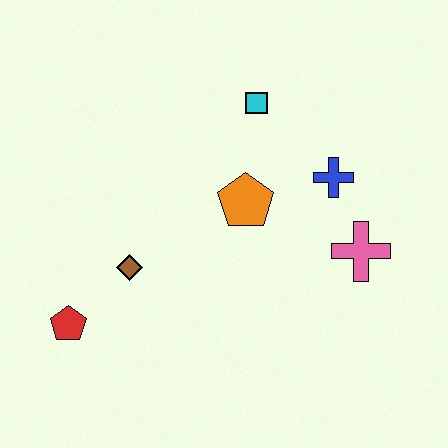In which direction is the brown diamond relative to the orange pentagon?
The brown diamond is to the left of the orange pentagon.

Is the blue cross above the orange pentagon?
Yes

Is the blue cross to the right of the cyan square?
Yes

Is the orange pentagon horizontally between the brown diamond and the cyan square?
Yes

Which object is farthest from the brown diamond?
The pink cross is farthest from the brown diamond.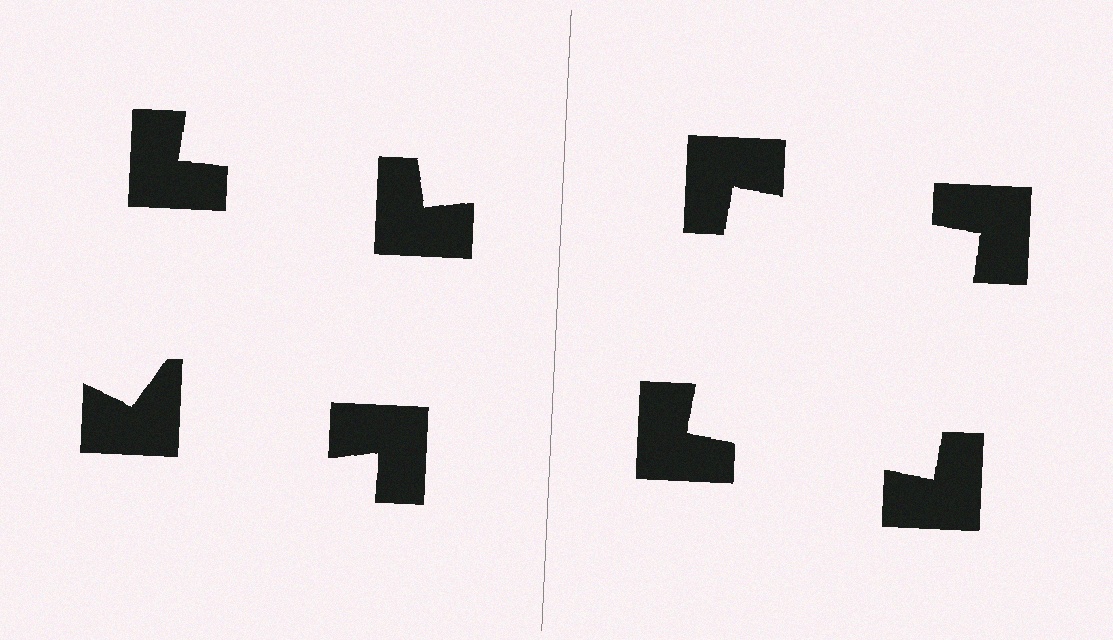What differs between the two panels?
The notched squares are positioned identically on both sides; only the wedge orientations differ. On the right they align to a square; on the left they are misaligned.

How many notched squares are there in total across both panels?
8 — 4 on each side.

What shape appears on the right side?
An illusory square.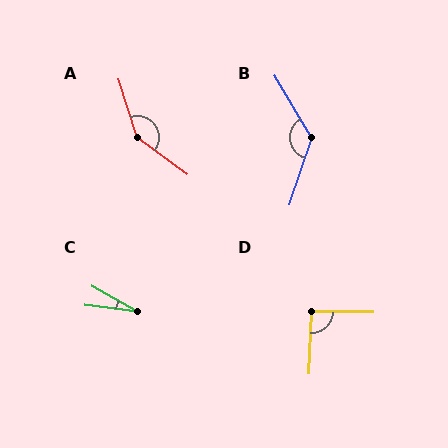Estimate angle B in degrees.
Approximately 131 degrees.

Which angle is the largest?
A, at approximately 144 degrees.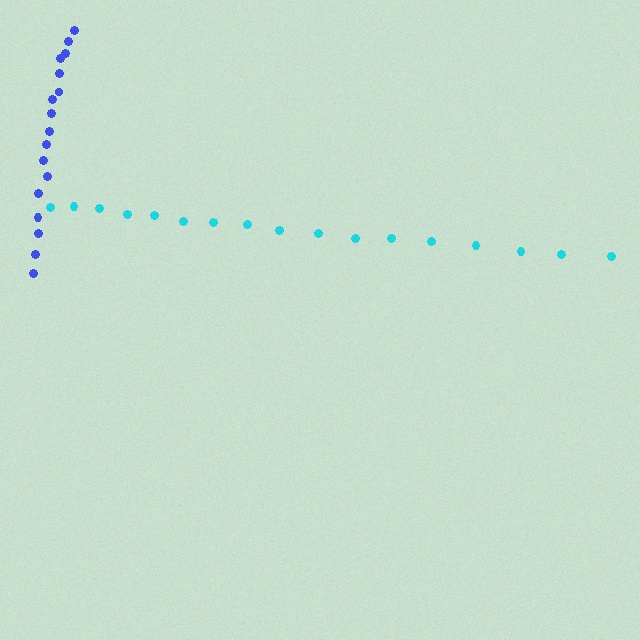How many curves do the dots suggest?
There are 2 distinct paths.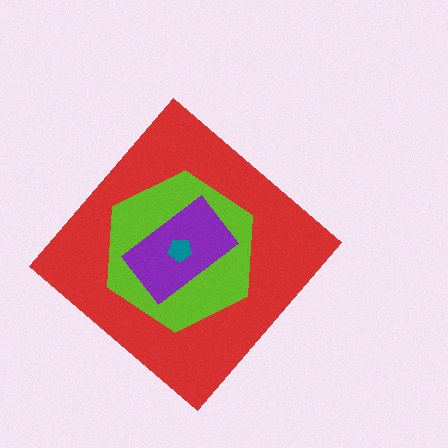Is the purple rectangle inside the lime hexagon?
Yes.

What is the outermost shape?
The red diamond.